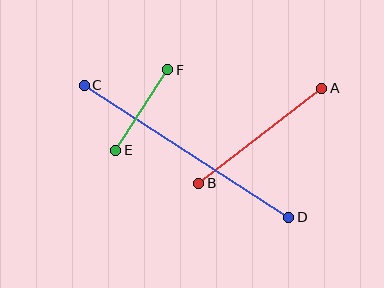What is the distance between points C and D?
The distance is approximately 243 pixels.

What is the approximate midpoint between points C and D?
The midpoint is at approximately (187, 151) pixels.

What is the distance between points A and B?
The distance is approximately 155 pixels.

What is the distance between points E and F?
The distance is approximately 96 pixels.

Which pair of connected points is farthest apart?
Points C and D are farthest apart.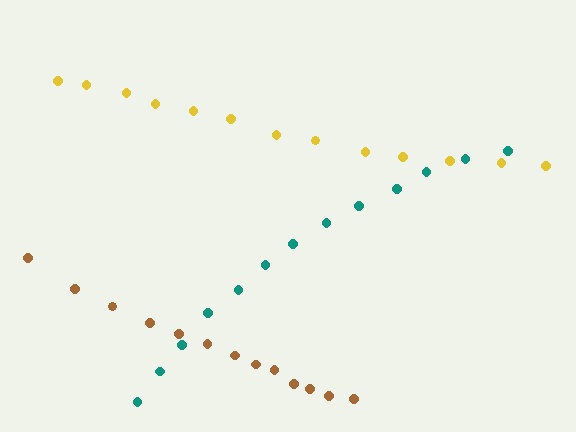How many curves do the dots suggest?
There are 3 distinct paths.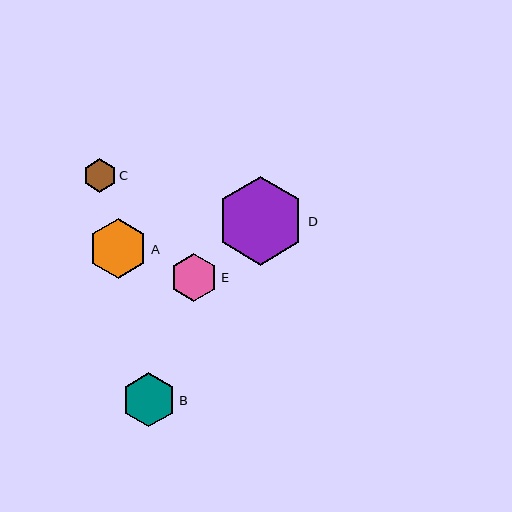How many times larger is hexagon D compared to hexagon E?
Hexagon D is approximately 1.8 times the size of hexagon E.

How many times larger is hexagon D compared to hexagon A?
Hexagon D is approximately 1.5 times the size of hexagon A.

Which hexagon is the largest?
Hexagon D is the largest with a size of approximately 89 pixels.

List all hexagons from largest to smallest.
From largest to smallest: D, A, B, E, C.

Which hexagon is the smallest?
Hexagon C is the smallest with a size of approximately 33 pixels.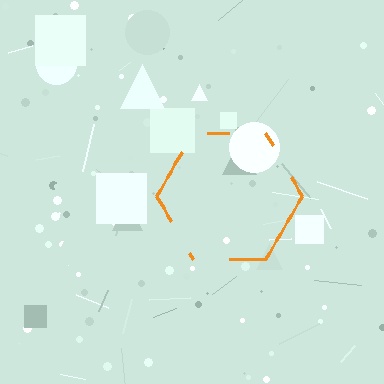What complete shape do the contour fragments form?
The contour fragments form a hexagon.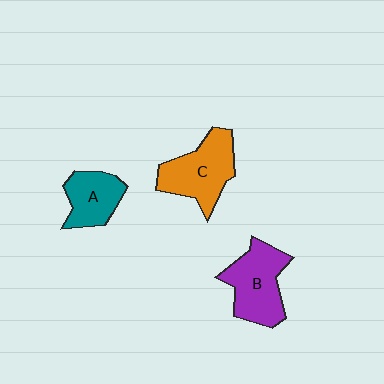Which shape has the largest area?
Shape C (orange).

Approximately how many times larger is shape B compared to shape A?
Approximately 1.4 times.